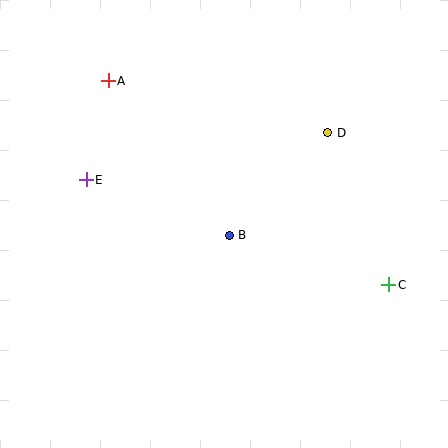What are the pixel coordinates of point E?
Point E is at (86, 180).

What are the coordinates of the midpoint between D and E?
The midpoint between D and E is at (207, 156).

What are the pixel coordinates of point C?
Point C is at (389, 285).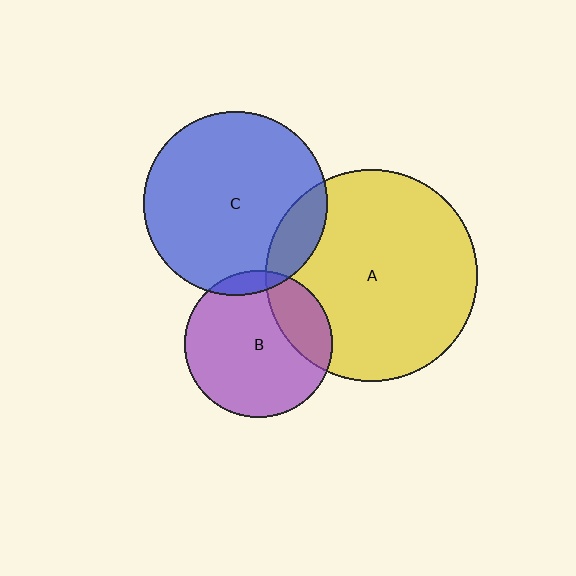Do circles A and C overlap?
Yes.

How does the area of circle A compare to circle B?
Approximately 2.1 times.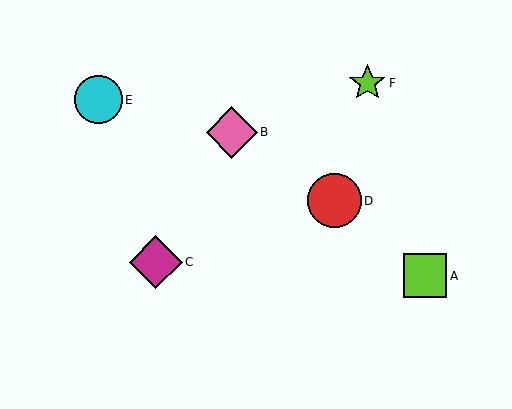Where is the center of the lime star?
The center of the lime star is at (367, 83).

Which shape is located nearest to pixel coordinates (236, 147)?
The pink diamond (labeled B) at (232, 132) is nearest to that location.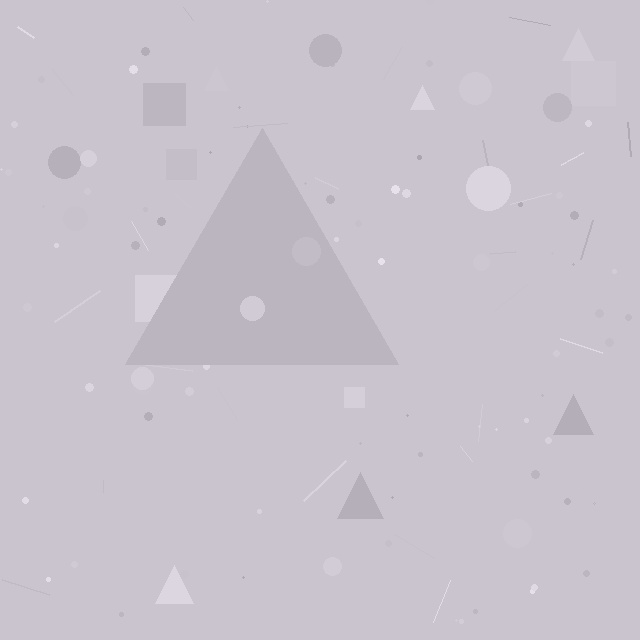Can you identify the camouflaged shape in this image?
The camouflaged shape is a triangle.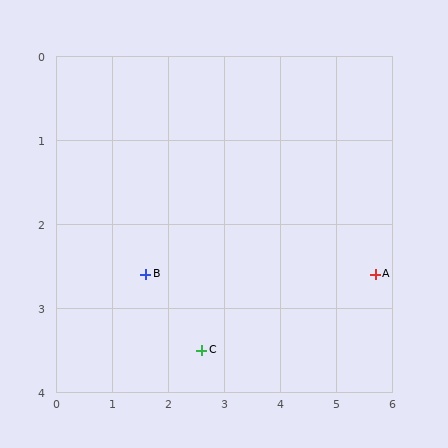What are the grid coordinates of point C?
Point C is at approximately (2.6, 3.5).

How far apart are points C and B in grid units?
Points C and B are about 1.3 grid units apart.